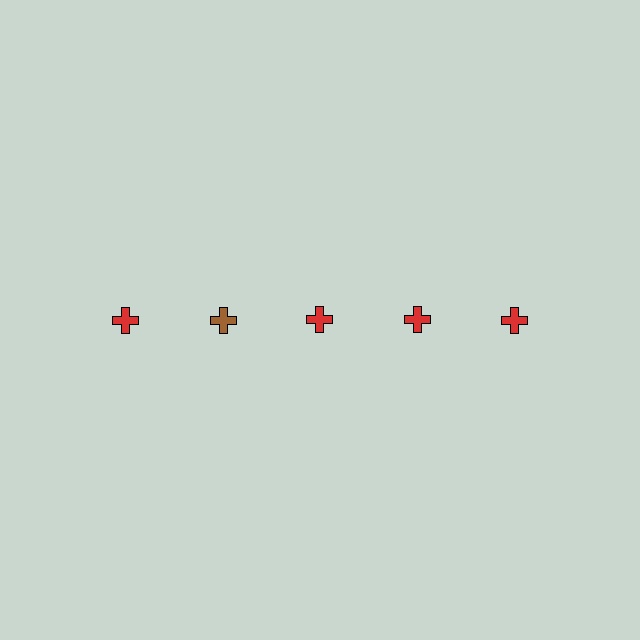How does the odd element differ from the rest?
It has a different color: brown instead of red.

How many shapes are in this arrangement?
There are 5 shapes arranged in a grid pattern.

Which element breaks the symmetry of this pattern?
The brown cross in the top row, second from left column breaks the symmetry. All other shapes are red crosses.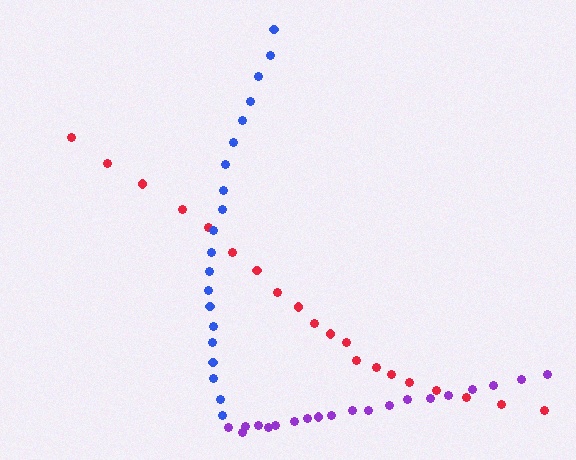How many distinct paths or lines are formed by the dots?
There are 3 distinct paths.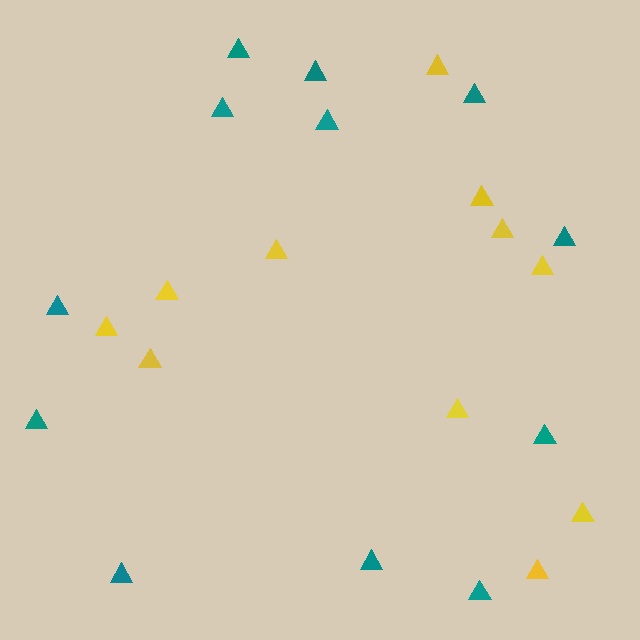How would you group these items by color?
There are 2 groups: one group of teal triangles (12) and one group of yellow triangles (11).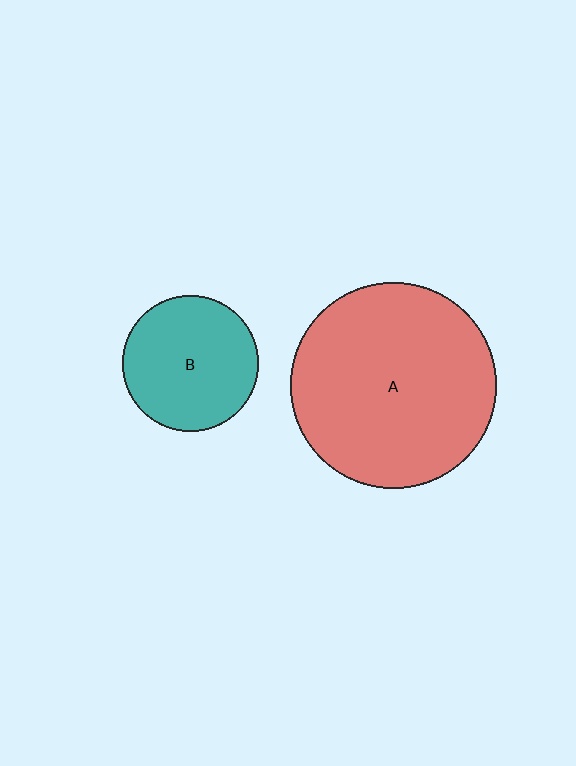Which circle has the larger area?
Circle A (red).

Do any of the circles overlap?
No, none of the circles overlap.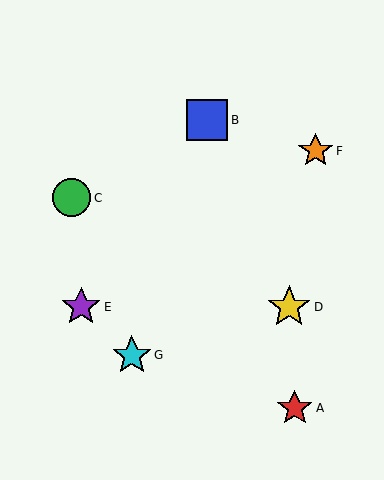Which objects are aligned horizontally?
Objects D, E are aligned horizontally.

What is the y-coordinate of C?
Object C is at y≈198.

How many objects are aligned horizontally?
2 objects (D, E) are aligned horizontally.